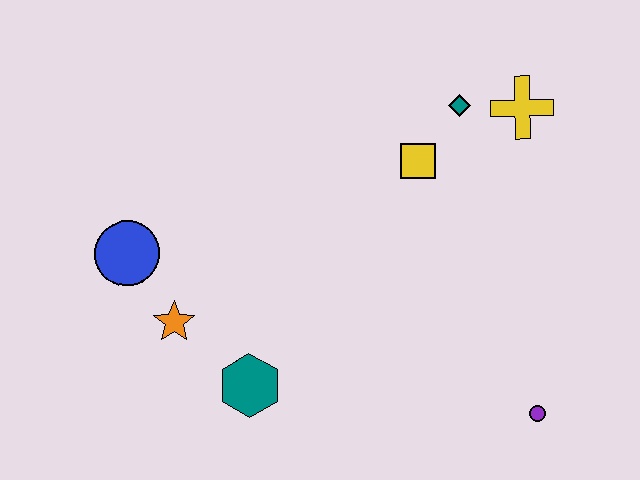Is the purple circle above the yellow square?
No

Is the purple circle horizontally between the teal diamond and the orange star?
No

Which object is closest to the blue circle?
The orange star is closest to the blue circle.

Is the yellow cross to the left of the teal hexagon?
No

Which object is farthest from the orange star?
The yellow cross is farthest from the orange star.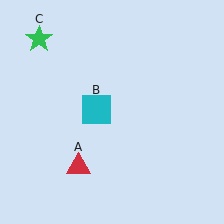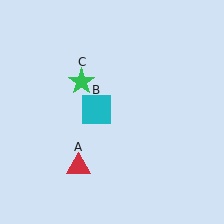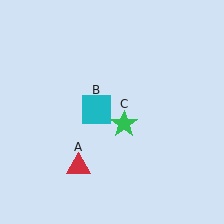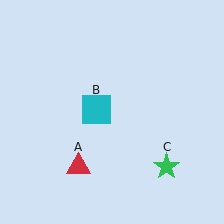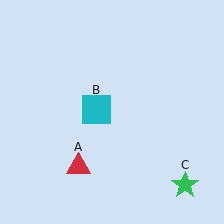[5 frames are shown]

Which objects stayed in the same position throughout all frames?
Red triangle (object A) and cyan square (object B) remained stationary.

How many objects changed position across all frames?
1 object changed position: green star (object C).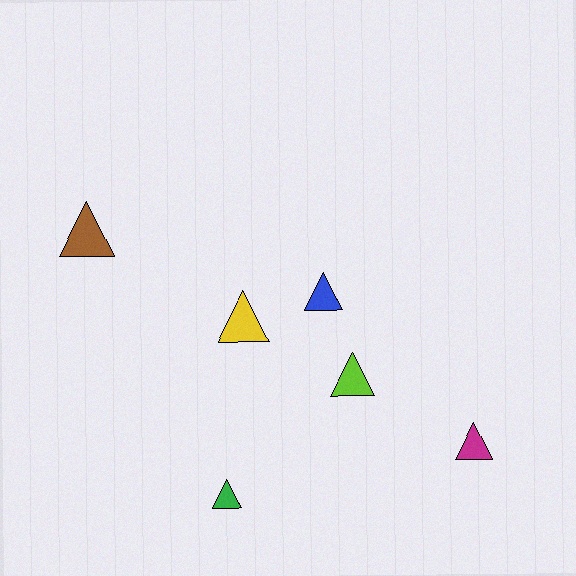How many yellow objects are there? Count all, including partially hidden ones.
There is 1 yellow object.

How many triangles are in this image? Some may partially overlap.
There are 6 triangles.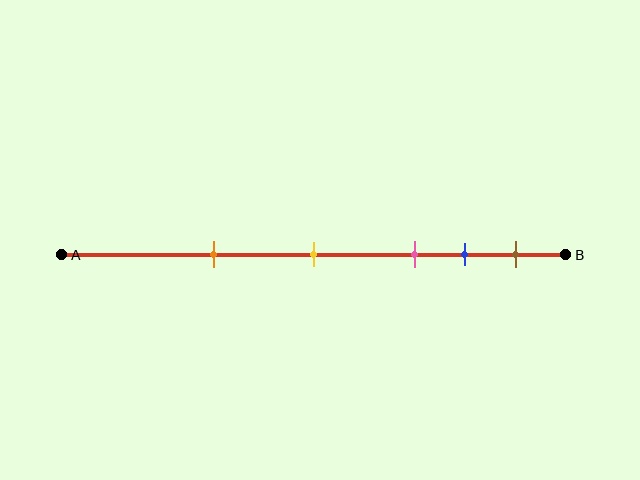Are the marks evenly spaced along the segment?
No, the marks are not evenly spaced.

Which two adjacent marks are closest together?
The blue and brown marks are the closest adjacent pair.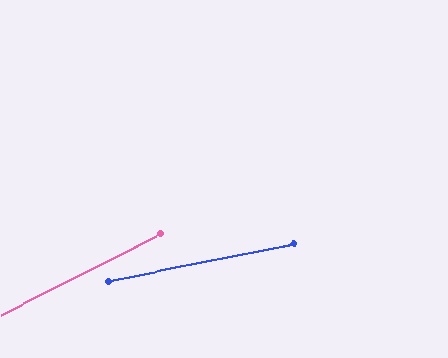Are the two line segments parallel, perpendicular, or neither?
Neither parallel nor perpendicular — they differ by about 16°.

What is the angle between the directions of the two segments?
Approximately 16 degrees.